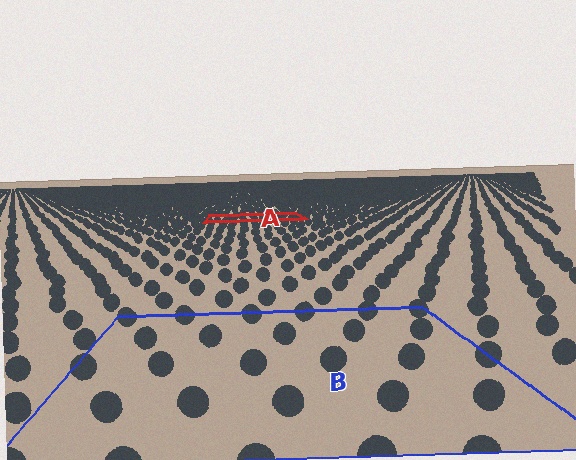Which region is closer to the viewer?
Region B is closer. The texture elements there are larger and more spread out.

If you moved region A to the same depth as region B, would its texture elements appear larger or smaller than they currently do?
They would appear larger. At a closer depth, the same texture elements are projected at a bigger on-screen size.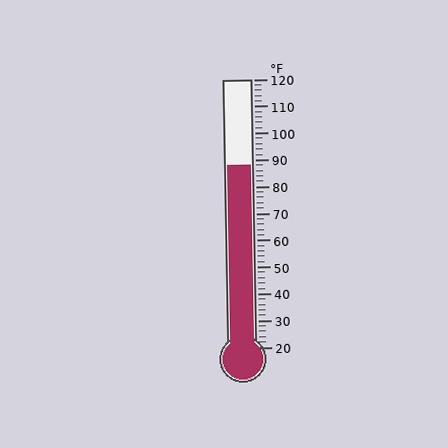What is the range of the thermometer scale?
The thermometer scale ranges from 20°F to 120°F.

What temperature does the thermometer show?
The thermometer shows approximately 88°F.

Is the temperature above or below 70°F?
The temperature is above 70°F.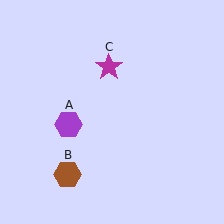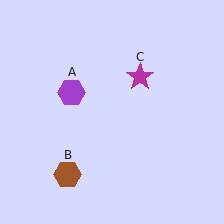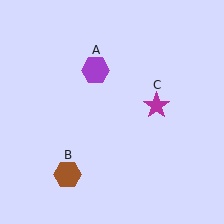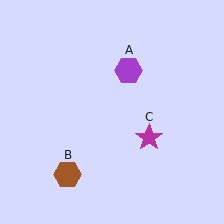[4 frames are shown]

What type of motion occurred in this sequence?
The purple hexagon (object A), magenta star (object C) rotated clockwise around the center of the scene.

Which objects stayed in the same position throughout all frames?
Brown hexagon (object B) remained stationary.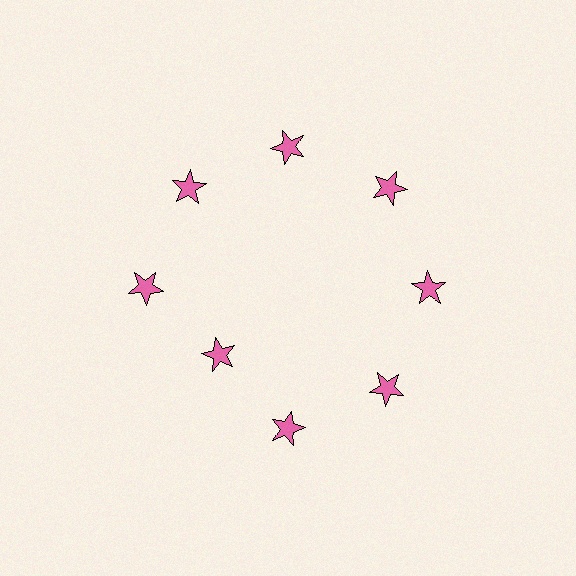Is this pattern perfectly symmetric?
No. The 8 pink stars are arranged in a ring, but one element near the 8 o'clock position is pulled inward toward the center, breaking the 8-fold rotational symmetry.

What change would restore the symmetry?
The symmetry would be restored by moving it outward, back onto the ring so that all 8 stars sit at equal angles and equal distance from the center.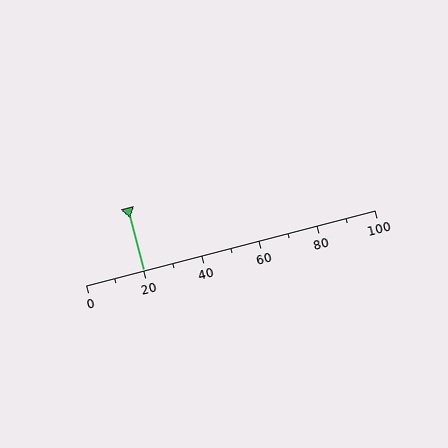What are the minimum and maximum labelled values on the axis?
The axis runs from 0 to 100.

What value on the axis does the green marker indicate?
The marker indicates approximately 20.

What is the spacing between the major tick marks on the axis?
The major ticks are spaced 20 apart.